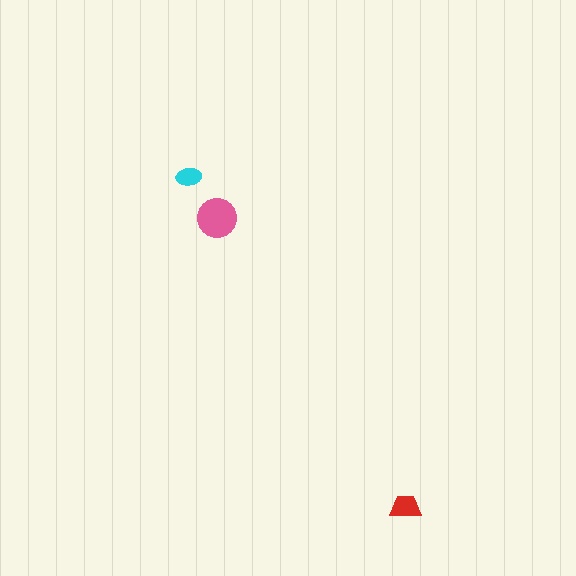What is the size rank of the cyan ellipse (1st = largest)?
3rd.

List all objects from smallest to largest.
The cyan ellipse, the red trapezoid, the pink circle.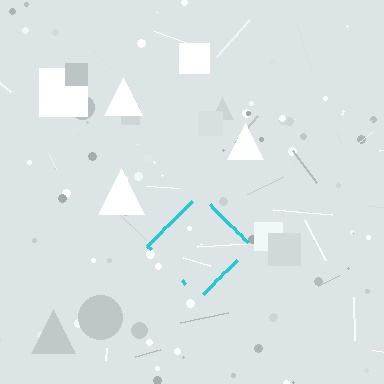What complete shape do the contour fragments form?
The contour fragments form a diamond.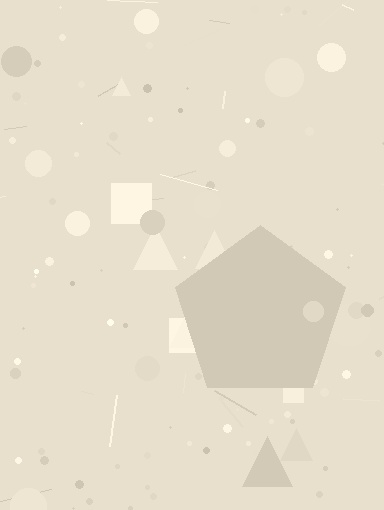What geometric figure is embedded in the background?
A pentagon is embedded in the background.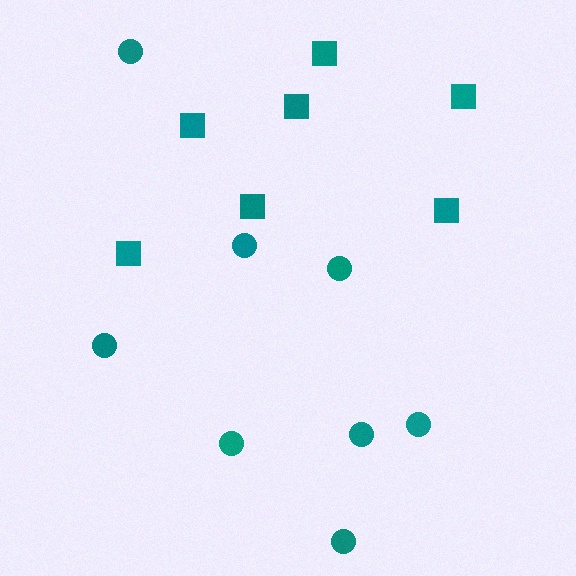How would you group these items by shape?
There are 2 groups: one group of squares (7) and one group of circles (8).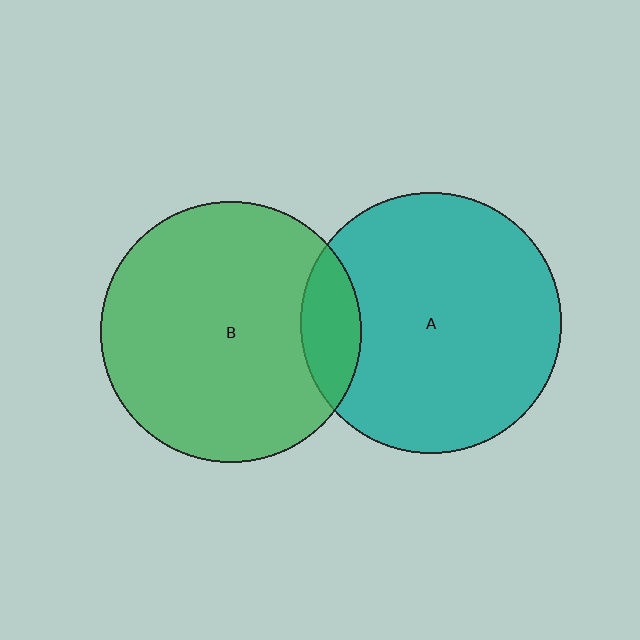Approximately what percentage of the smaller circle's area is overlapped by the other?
Approximately 15%.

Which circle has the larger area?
Circle B (green).